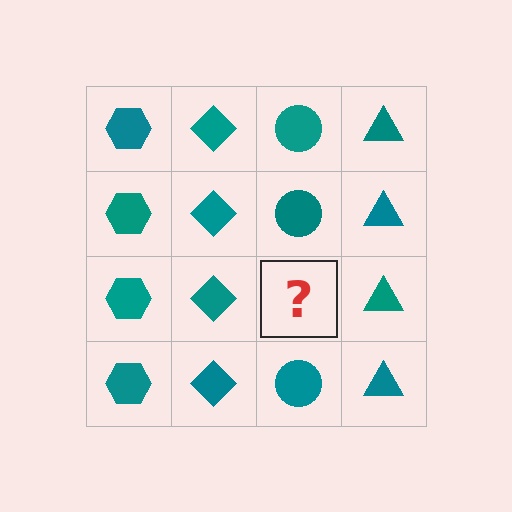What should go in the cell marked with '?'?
The missing cell should contain a teal circle.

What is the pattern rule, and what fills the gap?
The rule is that each column has a consistent shape. The gap should be filled with a teal circle.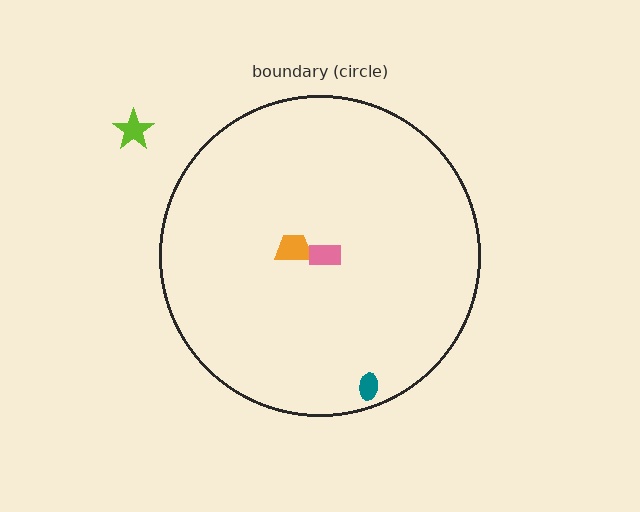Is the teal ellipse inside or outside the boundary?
Inside.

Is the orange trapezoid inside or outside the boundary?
Inside.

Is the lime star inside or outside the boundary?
Outside.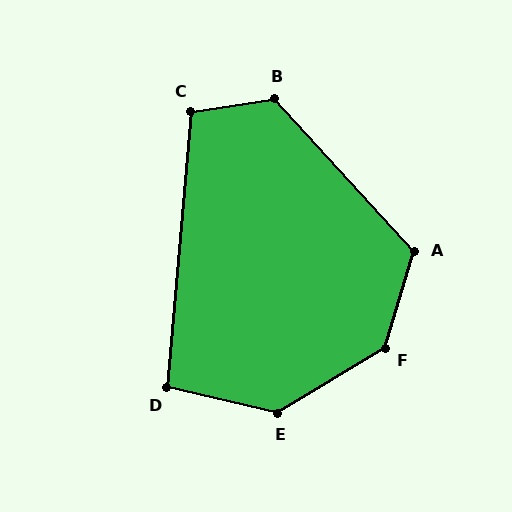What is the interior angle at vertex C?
Approximately 104 degrees (obtuse).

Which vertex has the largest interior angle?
F, at approximately 138 degrees.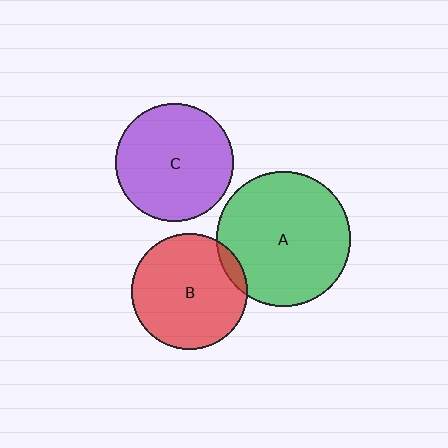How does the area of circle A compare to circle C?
Approximately 1.3 times.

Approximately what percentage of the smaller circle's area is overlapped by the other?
Approximately 5%.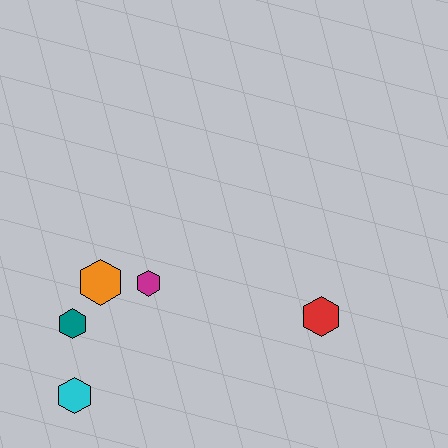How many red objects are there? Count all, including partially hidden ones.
There is 1 red object.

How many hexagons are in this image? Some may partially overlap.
There are 5 hexagons.